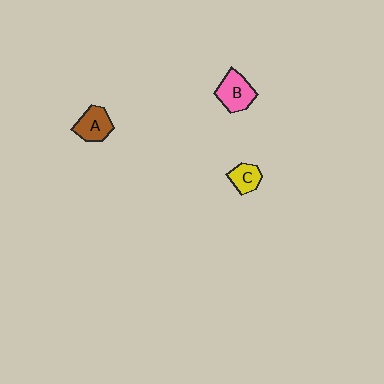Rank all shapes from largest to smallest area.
From largest to smallest: B (pink), A (brown), C (yellow).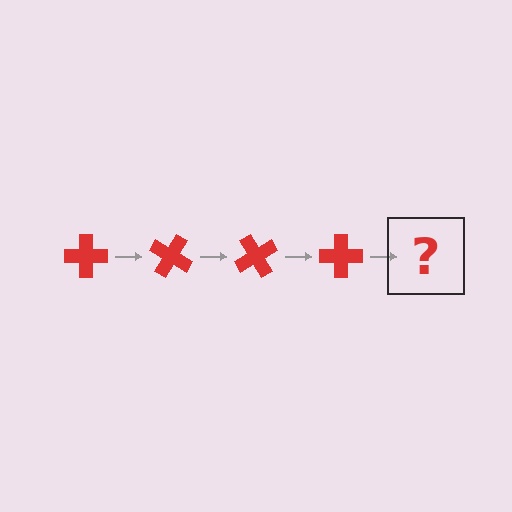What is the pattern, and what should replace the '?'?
The pattern is that the cross rotates 30 degrees each step. The '?' should be a red cross rotated 120 degrees.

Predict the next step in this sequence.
The next step is a red cross rotated 120 degrees.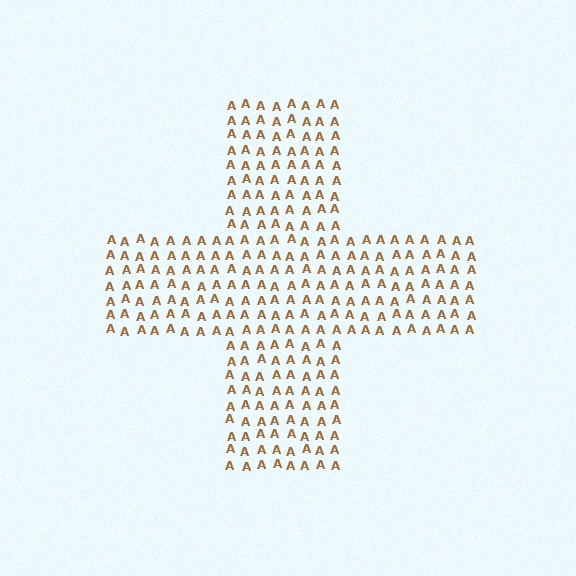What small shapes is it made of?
It is made of small letter A's.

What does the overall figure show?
The overall figure shows a cross.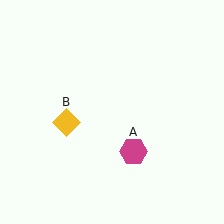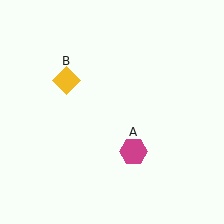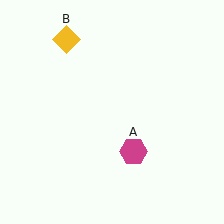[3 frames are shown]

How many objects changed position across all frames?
1 object changed position: yellow diamond (object B).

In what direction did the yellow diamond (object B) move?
The yellow diamond (object B) moved up.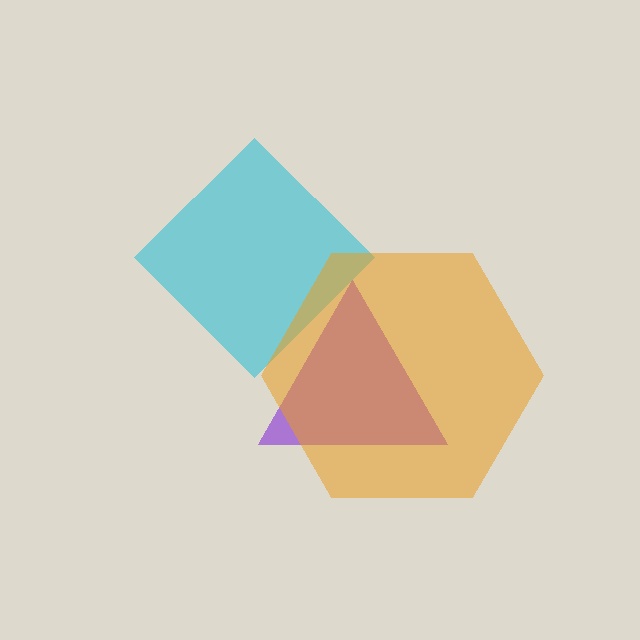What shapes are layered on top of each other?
The layered shapes are: a purple triangle, a cyan diamond, an orange hexagon.